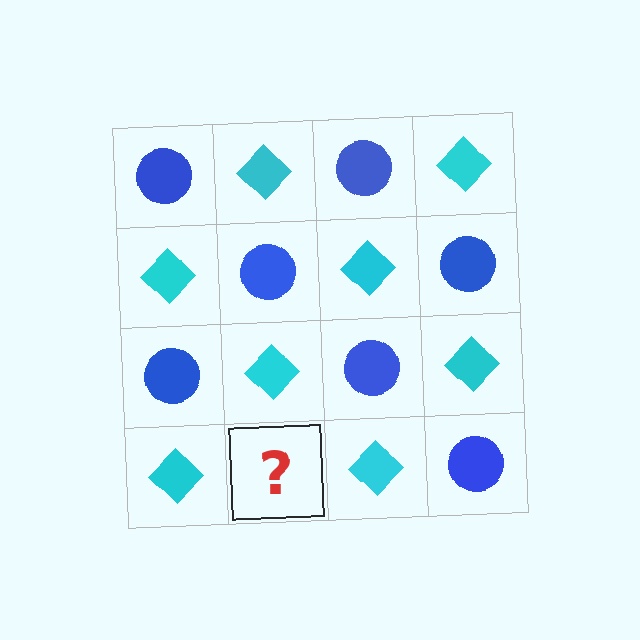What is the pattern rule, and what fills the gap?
The rule is that it alternates blue circle and cyan diamond in a checkerboard pattern. The gap should be filled with a blue circle.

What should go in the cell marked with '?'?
The missing cell should contain a blue circle.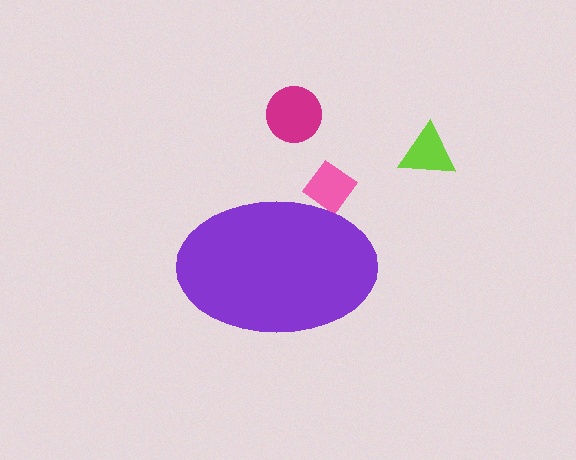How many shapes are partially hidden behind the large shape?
1 shape is partially hidden.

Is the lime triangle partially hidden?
No, the lime triangle is fully visible.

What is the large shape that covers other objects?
A purple ellipse.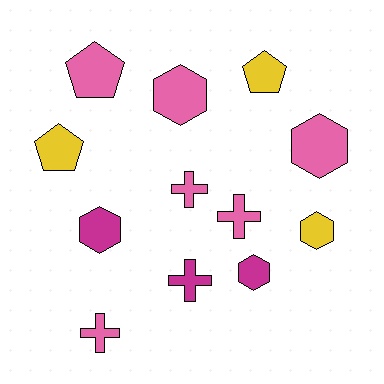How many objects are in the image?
There are 12 objects.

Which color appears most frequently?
Pink, with 6 objects.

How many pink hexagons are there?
There are 2 pink hexagons.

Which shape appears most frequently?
Hexagon, with 5 objects.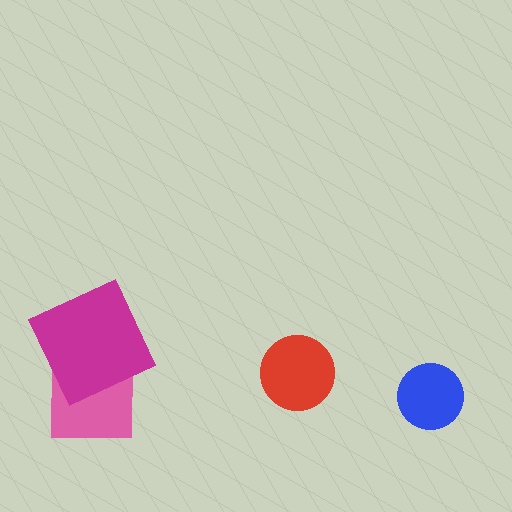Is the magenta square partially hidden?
No, no other shape covers it.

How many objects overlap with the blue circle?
0 objects overlap with the blue circle.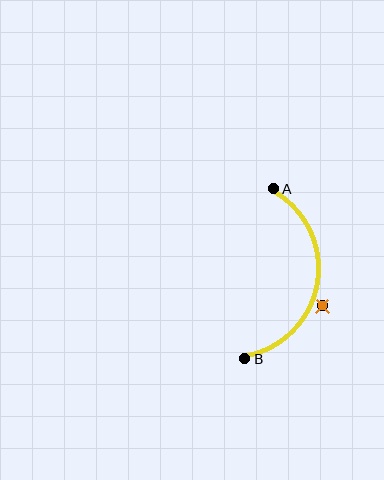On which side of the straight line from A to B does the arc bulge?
The arc bulges to the right of the straight line connecting A and B.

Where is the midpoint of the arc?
The arc midpoint is the point on the curve farthest from the straight line joining A and B. It sits to the right of that line.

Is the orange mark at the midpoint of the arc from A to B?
No — the orange mark does not lie on the arc at all. It sits slightly outside the curve.